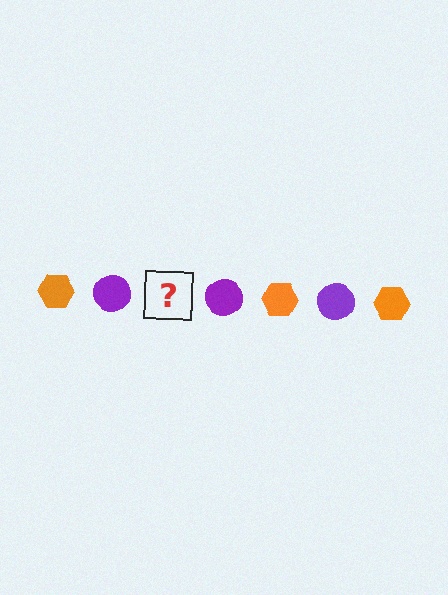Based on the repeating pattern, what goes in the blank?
The blank should be an orange hexagon.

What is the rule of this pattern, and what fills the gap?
The rule is that the pattern alternates between orange hexagon and purple circle. The gap should be filled with an orange hexagon.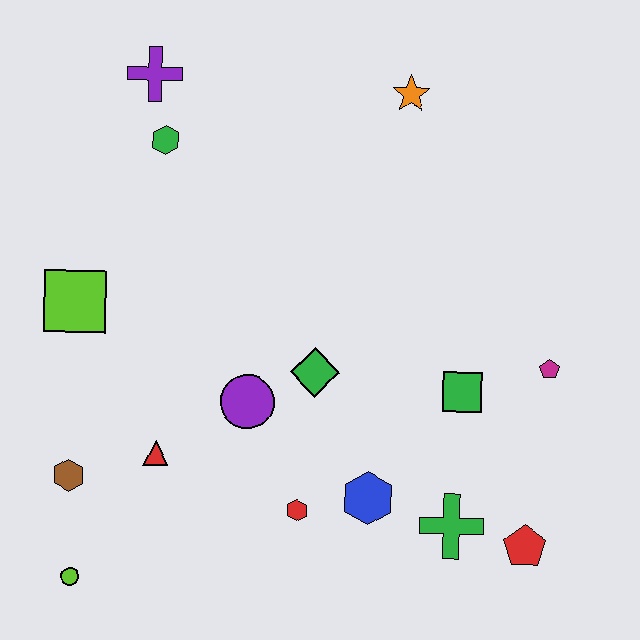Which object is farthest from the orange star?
The lime circle is farthest from the orange star.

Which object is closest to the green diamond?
The purple circle is closest to the green diamond.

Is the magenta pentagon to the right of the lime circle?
Yes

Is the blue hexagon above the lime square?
No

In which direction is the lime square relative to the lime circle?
The lime square is above the lime circle.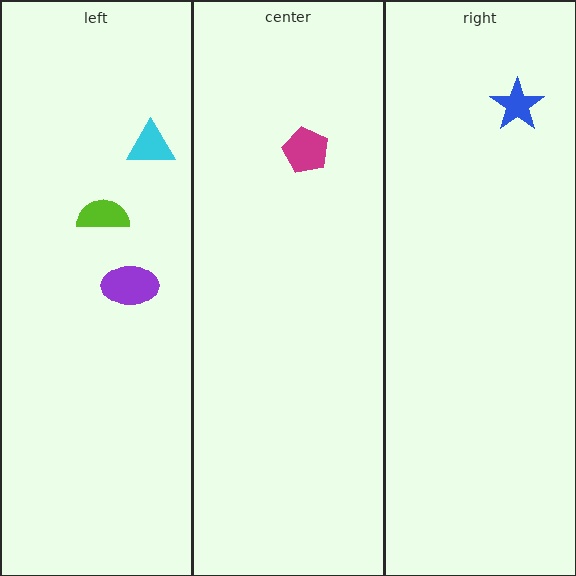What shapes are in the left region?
The purple ellipse, the cyan triangle, the lime semicircle.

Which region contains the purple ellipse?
The left region.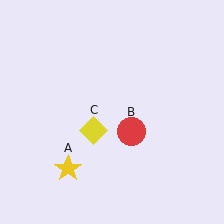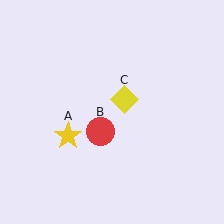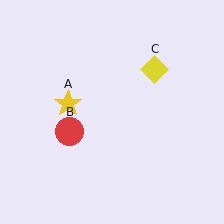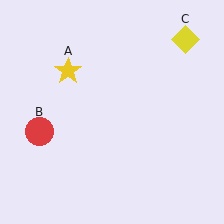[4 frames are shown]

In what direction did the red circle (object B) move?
The red circle (object B) moved left.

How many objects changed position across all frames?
3 objects changed position: yellow star (object A), red circle (object B), yellow diamond (object C).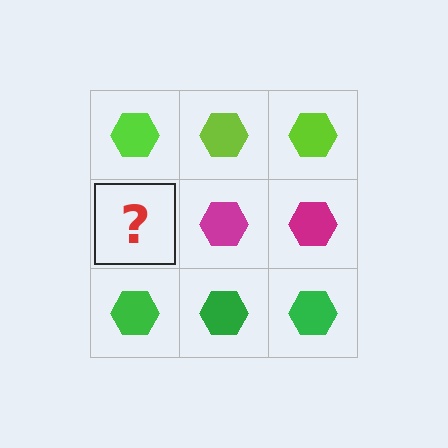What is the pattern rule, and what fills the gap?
The rule is that each row has a consistent color. The gap should be filled with a magenta hexagon.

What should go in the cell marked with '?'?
The missing cell should contain a magenta hexagon.